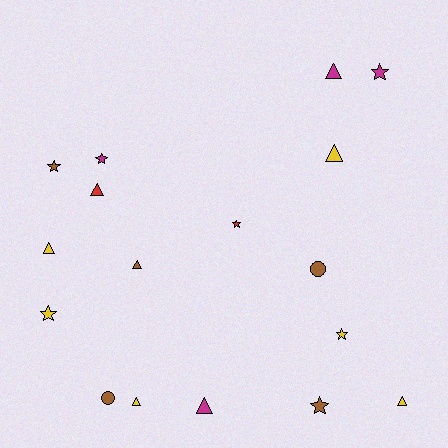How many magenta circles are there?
There are no magenta circles.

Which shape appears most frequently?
Triangle, with 8 objects.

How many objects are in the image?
There are 17 objects.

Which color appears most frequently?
Yellow, with 6 objects.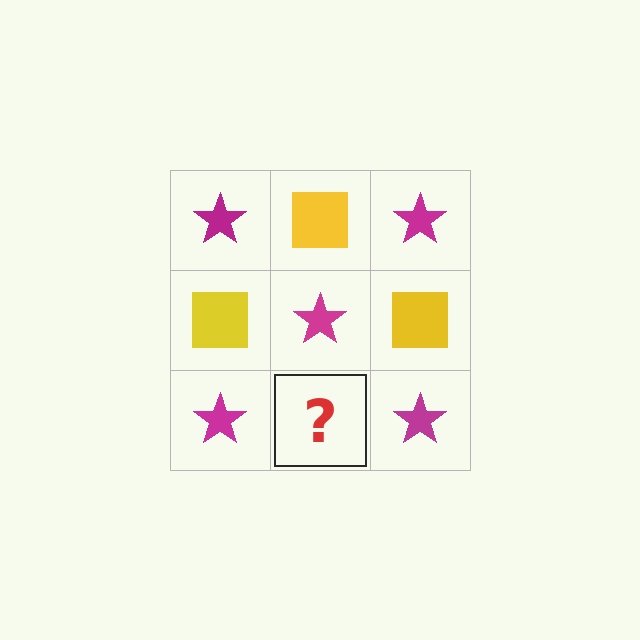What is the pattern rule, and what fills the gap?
The rule is that it alternates magenta star and yellow square in a checkerboard pattern. The gap should be filled with a yellow square.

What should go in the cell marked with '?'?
The missing cell should contain a yellow square.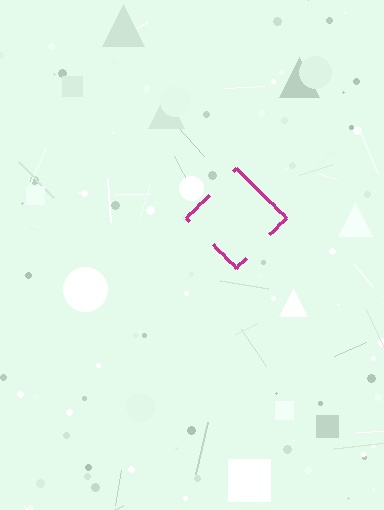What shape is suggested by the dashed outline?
The dashed outline suggests a diamond.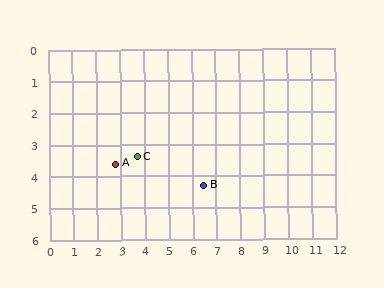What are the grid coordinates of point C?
Point C is at approximately (3.7, 3.4).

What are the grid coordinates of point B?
Point B is at approximately (6.5, 4.3).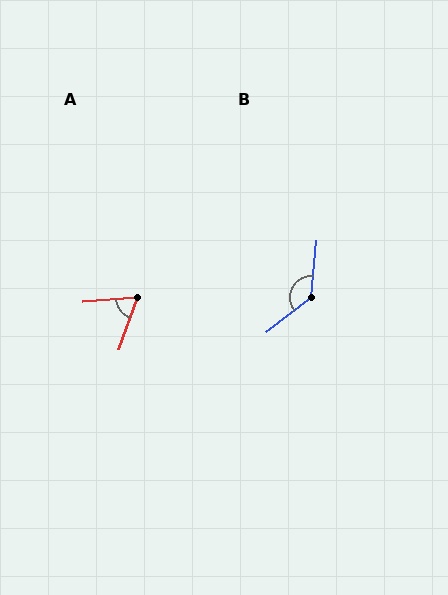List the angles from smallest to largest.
A (67°), B (133°).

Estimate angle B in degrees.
Approximately 133 degrees.